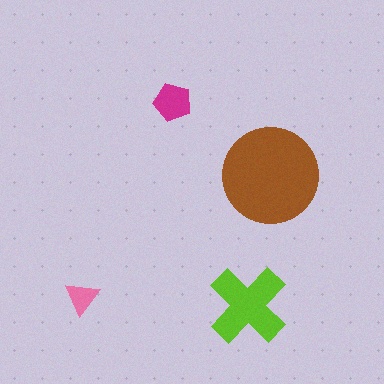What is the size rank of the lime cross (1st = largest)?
2nd.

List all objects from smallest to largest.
The pink triangle, the magenta pentagon, the lime cross, the brown circle.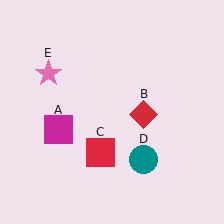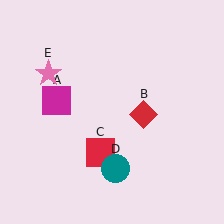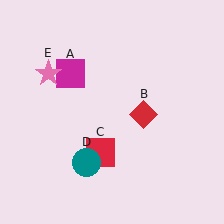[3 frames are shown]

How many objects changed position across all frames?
2 objects changed position: magenta square (object A), teal circle (object D).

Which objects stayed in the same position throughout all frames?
Red diamond (object B) and red square (object C) and pink star (object E) remained stationary.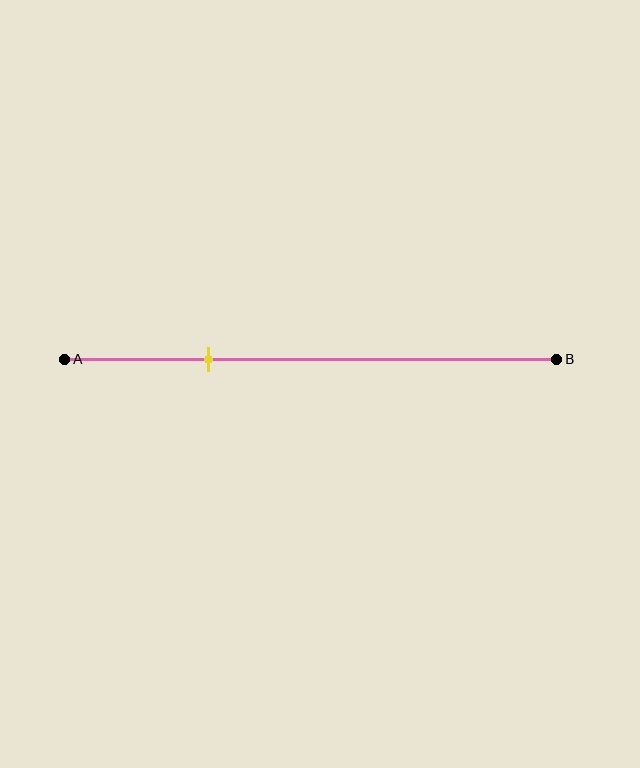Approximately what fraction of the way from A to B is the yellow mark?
The yellow mark is approximately 30% of the way from A to B.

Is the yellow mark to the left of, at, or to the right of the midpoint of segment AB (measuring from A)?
The yellow mark is to the left of the midpoint of segment AB.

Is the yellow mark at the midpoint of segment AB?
No, the mark is at about 30% from A, not at the 50% midpoint.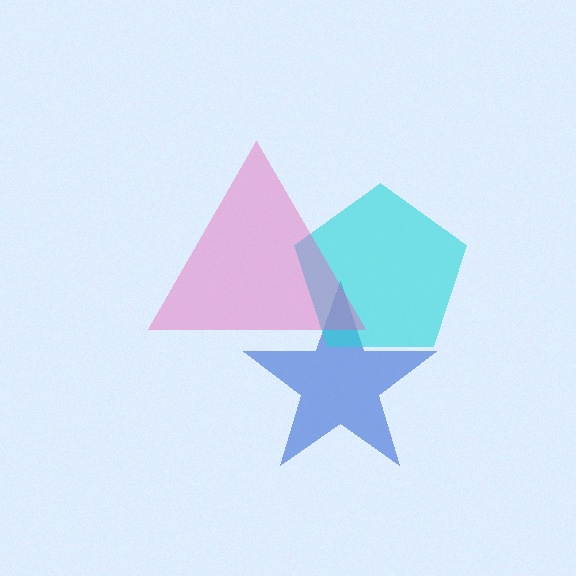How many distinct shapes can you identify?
There are 3 distinct shapes: a blue star, a cyan pentagon, a pink triangle.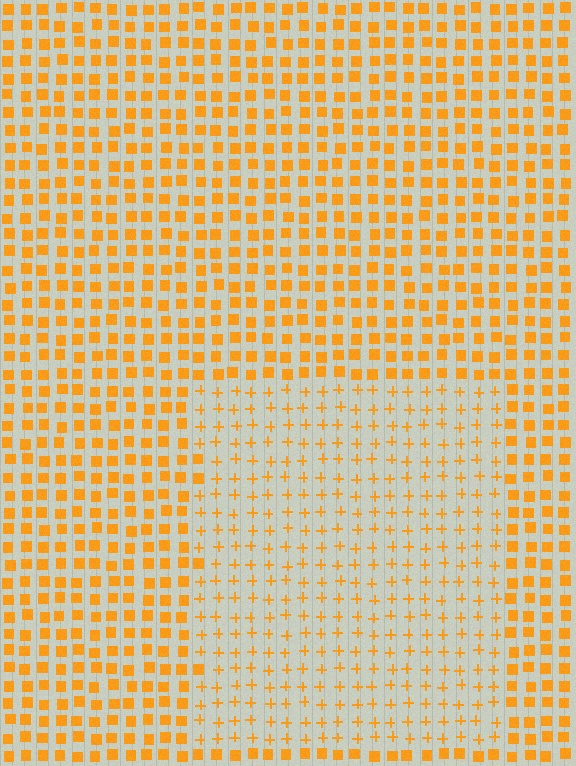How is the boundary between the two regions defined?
The boundary is defined by a change in element shape: plus signs inside vs. squares outside. All elements share the same color and spacing.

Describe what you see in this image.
The image is filled with small orange elements arranged in a uniform grid. A rectangle-shaped region contains plus signs, while the surrounding area contains squares. The boundary is defined purely by the change in element shape.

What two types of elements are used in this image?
The image uses plus signs inside the rectangle region and squares outside it.